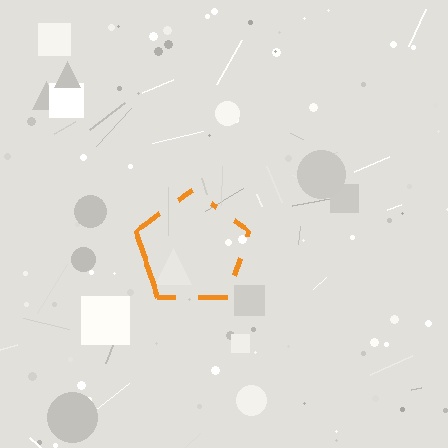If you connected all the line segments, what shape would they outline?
They would outline a pentagon.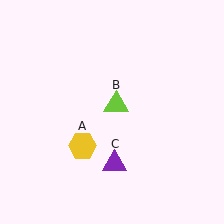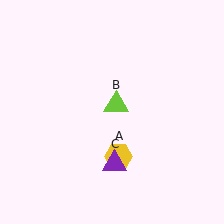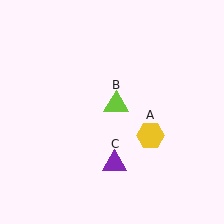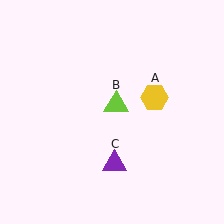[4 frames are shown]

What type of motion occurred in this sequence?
The yellow hexagon (object A) rotated counterclockwise around the center of the scene.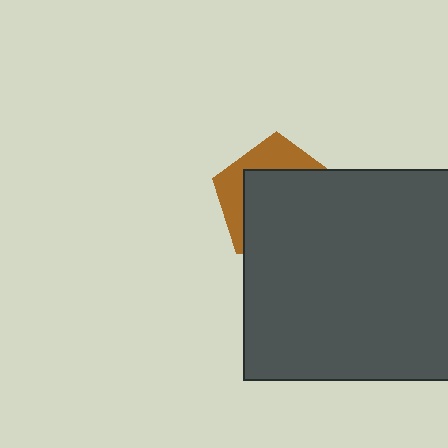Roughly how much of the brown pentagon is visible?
A small part of it is visible (roughly 34%).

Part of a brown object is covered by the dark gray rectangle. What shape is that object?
It is a pentagon.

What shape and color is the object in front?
The object in front is a dark gray rectangle.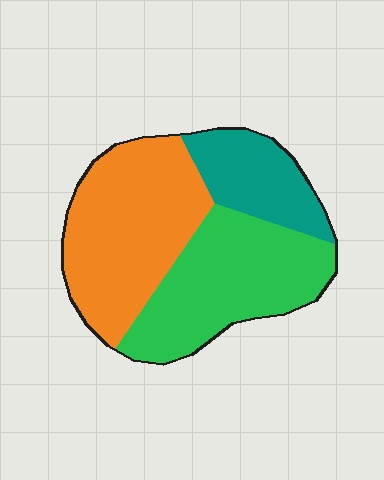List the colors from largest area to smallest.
From largest to smallest: orange, green, teal.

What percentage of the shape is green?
Green covers 38% of the shape.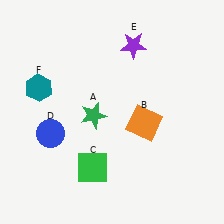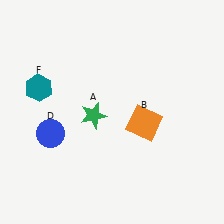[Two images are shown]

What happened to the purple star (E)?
The purple star (E) was removed in Image 2. It was in the top-right area of Image 1.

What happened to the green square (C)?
The green square (C) was removed in Image 2. It was in the bottom-left area of Image 1.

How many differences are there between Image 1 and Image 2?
There are 2 differences between the two images.